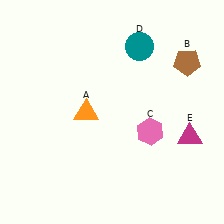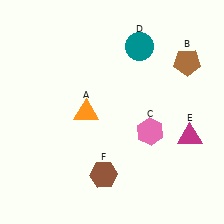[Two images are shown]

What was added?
A brown hexagon (F) was added in Image 2.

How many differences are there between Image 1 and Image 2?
There is 1 difference between the two images.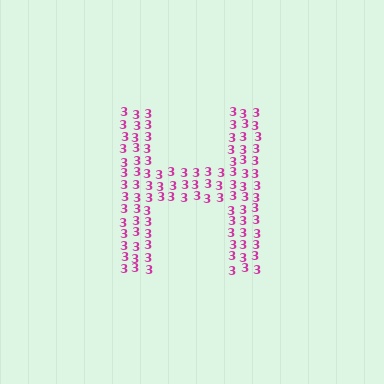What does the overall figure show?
The overall figure shows the letter H.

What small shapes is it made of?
It is made of small digit 3's.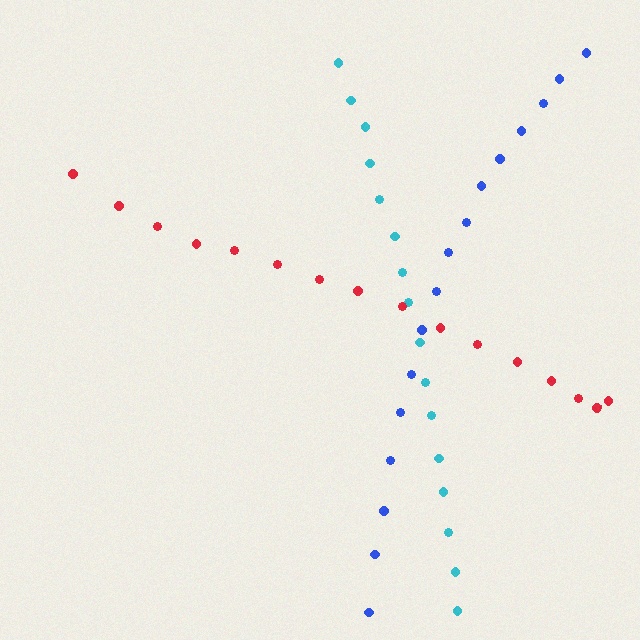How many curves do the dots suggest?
There are 3 distinct paths.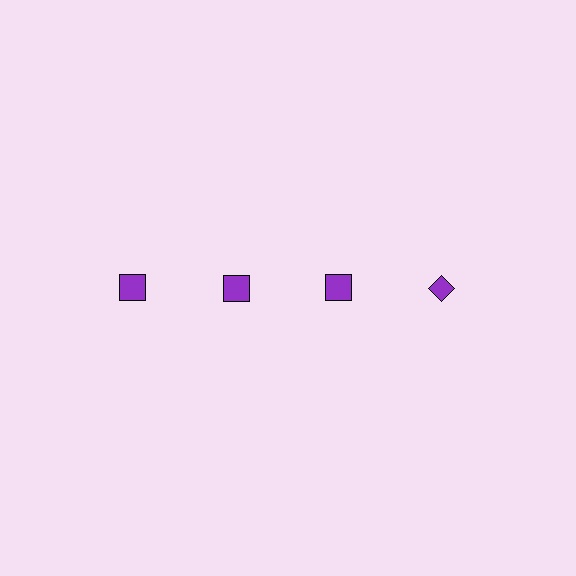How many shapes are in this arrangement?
There are 4 shapes arranged in a grid pattern.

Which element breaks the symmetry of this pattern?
The purple diamond in the top row, second from right column breaks the symmetry. All other shapes are purple squares.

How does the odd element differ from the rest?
It has a different shape: diamond instead of square.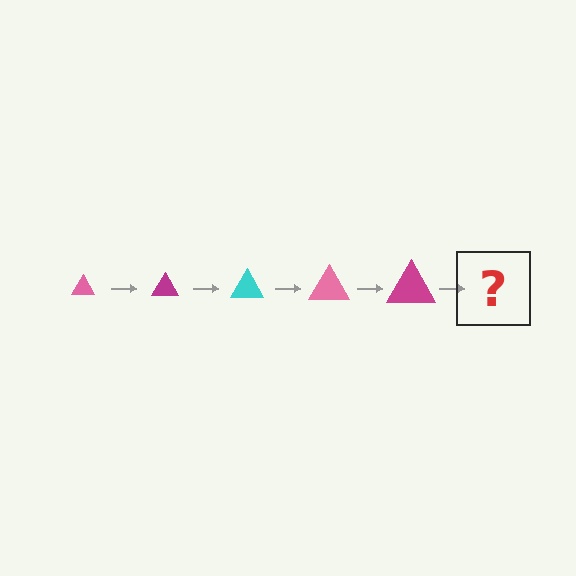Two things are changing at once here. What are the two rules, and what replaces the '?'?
The two rules are that the triangle grows larger each step and the color cycles through pink, magenta, and cyan. The '?' should be a cyan triangle, larger than the previous one.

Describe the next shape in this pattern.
It should be a cyan triangle, larger than the previous one.